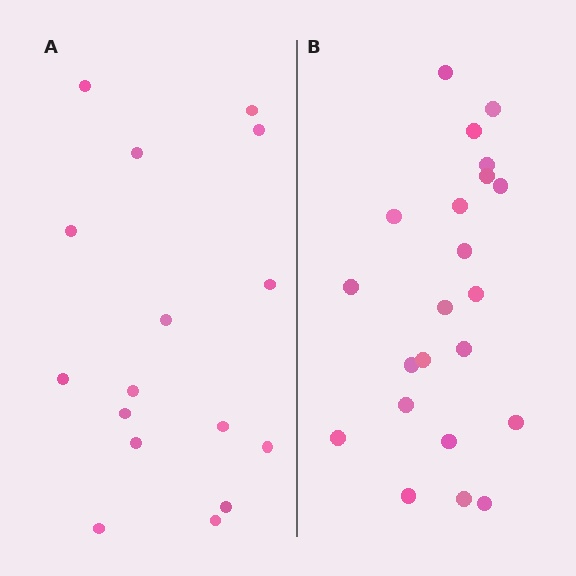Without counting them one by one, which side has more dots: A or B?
Region B (the right region) has more dots.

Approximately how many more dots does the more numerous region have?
Region B has about 6 more dots than region A.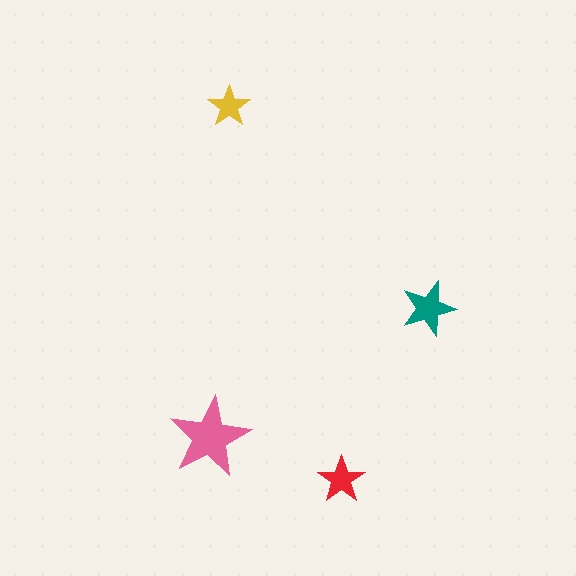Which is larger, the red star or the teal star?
The teal one.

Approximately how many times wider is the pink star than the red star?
About 1.5 times wider.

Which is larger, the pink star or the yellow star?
The pink one.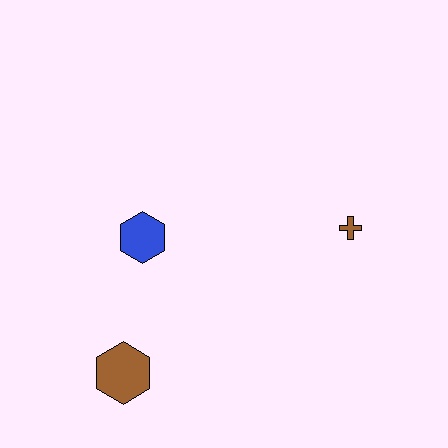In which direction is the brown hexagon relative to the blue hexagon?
The brown hexagon is below the blue hexagon.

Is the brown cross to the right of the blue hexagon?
Yes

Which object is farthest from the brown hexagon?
The brown cross is farthest from the brown hexagon.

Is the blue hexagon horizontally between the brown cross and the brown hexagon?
Yes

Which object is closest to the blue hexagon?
The brown hexagon is closest to the blue hexagon.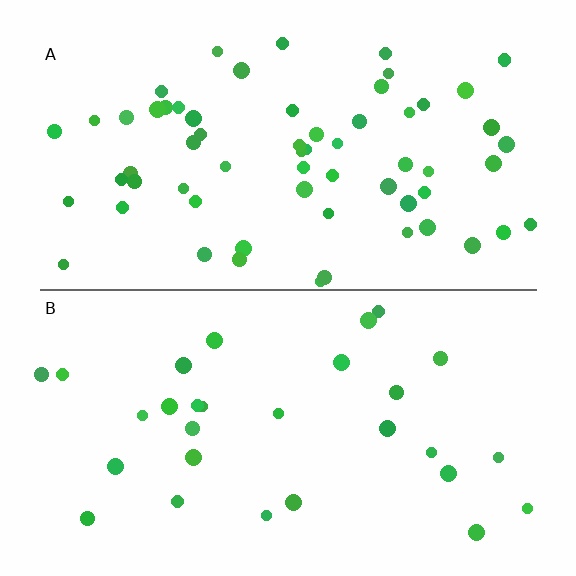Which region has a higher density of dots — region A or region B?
A (the top).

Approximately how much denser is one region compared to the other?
Approximately 2.2× — region A over region B.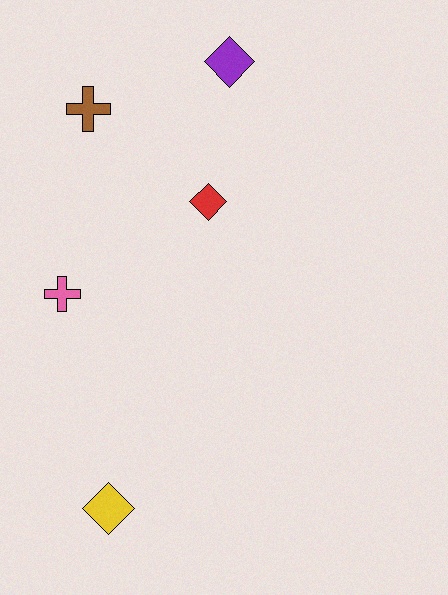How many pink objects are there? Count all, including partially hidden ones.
There is 1 pink object.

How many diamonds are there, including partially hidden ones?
There are 3 diamonds.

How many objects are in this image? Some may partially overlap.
There are 5 objects.